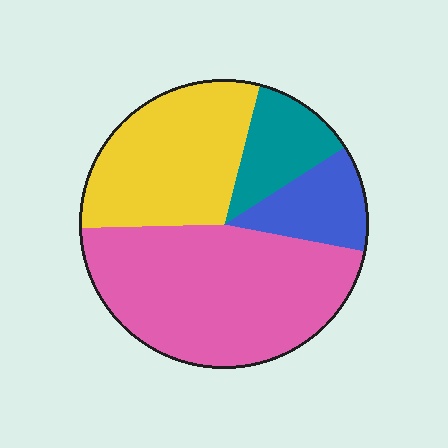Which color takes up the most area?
Pink, at roughly 45%.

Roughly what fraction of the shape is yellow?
Yellow covers roughly 30% of the shape.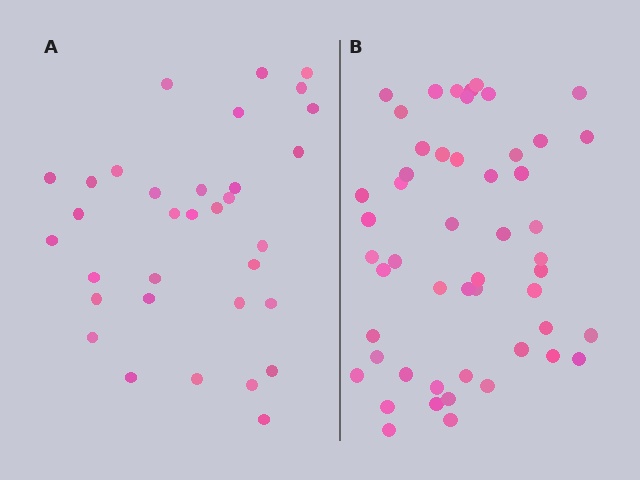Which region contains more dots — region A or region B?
Region B (the right region) has more dots.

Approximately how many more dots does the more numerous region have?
Region B has approximately 20 more dots than region A.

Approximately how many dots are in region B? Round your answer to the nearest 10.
About 50 dots. (The exact count is 51, which rounds to 50.)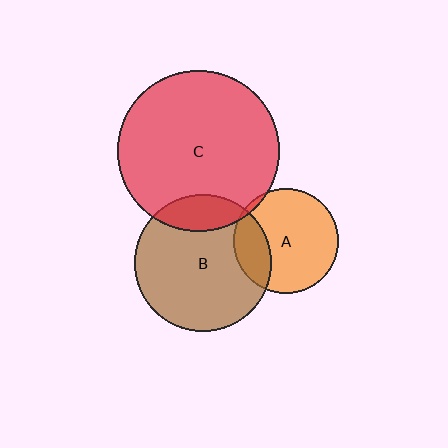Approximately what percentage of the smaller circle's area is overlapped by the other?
Approximately 15%.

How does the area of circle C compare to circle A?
Approximately 2.3 times.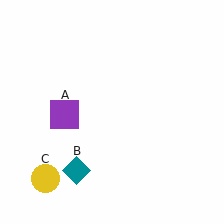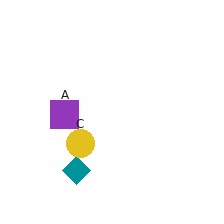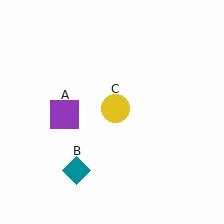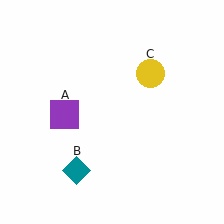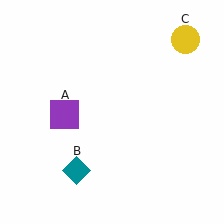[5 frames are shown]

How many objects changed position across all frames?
1 object changed position: yellow circle (object C).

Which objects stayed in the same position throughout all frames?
Purple square (object A) and teal diamond (object B) remained stationary.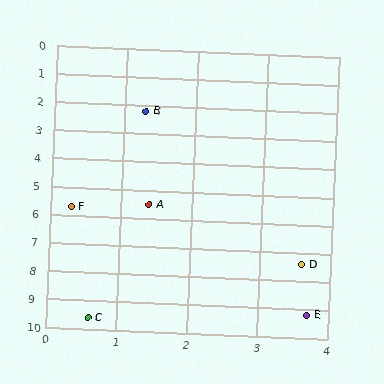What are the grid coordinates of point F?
Point F is at approximately (0.3, 5.7).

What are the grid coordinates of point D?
Point D is at approximately (3.6, 7.4).